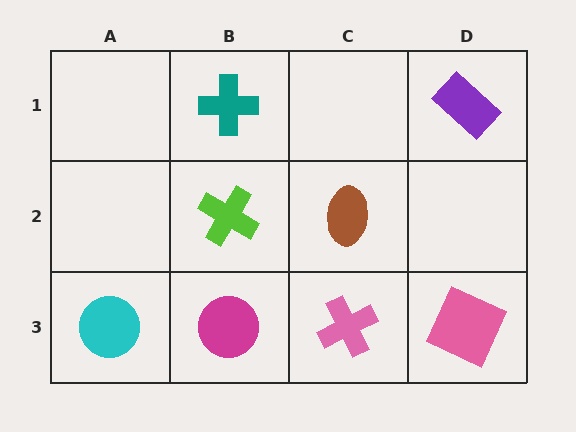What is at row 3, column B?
A magenta circle.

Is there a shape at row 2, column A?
No, that cell is empty.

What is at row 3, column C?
A pink cross.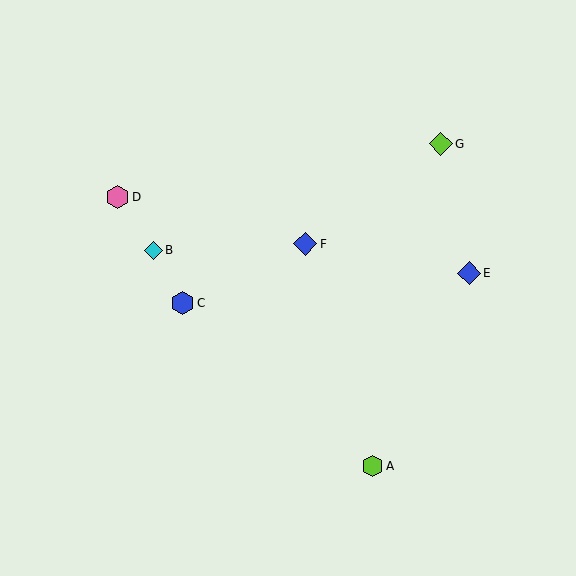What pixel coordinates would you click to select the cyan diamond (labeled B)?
Click at (153, 250) to select the cyan diamond B.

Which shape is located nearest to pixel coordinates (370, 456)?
The lime hexagon (labeled A) at (373, 466) is nearest to that location.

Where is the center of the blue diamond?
The center of the blue diamond is at (469, 273).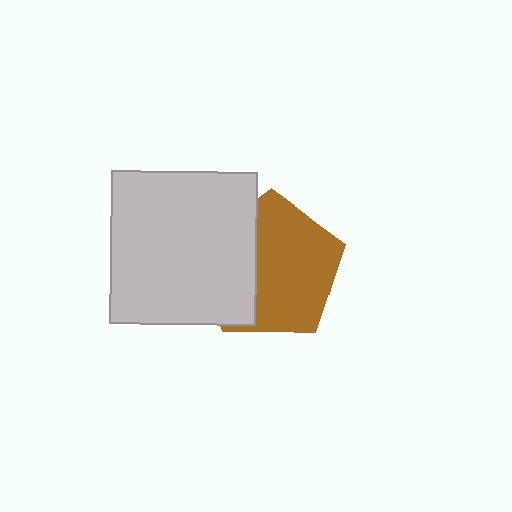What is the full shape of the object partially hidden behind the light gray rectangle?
The partially hidden object is a brown pentagon.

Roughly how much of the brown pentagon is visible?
About half of it is visible (roughly 63%).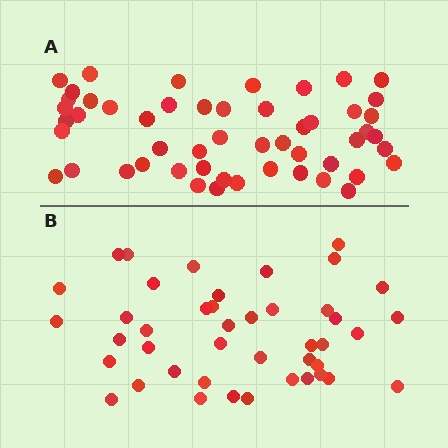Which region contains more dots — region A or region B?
Region A (the top region) has more dots.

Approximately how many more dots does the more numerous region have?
Region A has roughly 8 or so more dots than region B.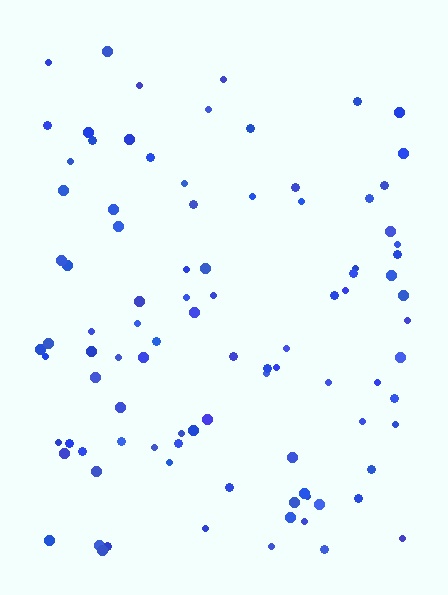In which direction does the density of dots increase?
From top to bottom, with the bottom side densest.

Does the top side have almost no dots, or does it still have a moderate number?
Still a moderate number, just noticeably fewer than the bottom.